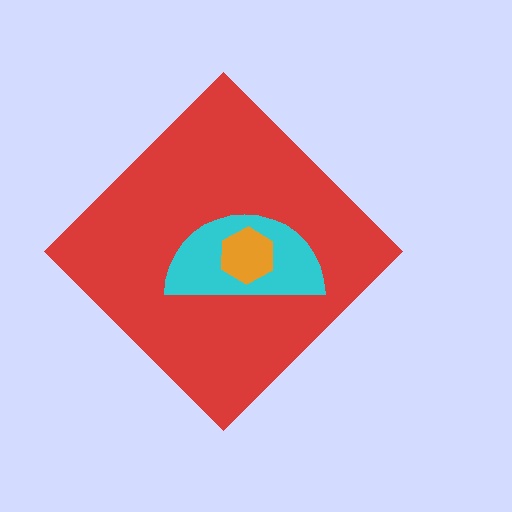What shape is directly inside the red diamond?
The cyan semicircle.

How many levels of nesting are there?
3.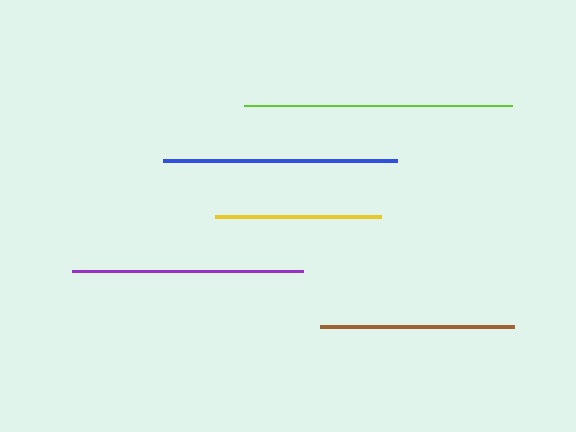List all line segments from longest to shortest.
From longest to shortest: lime, blue, purple, brown, yellow.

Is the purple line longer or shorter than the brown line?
The purple line is longer than the brown line.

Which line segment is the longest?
The lime line is the longest at approximately 267 pixels.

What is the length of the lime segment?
The lime segment is approximately 267 pixels long.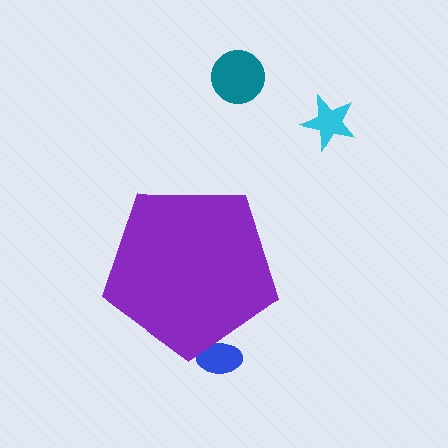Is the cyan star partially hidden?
No, the cyan star is fully visible.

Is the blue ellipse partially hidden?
Yes, the blue ellipse is partially hidden behind the purple pentagon.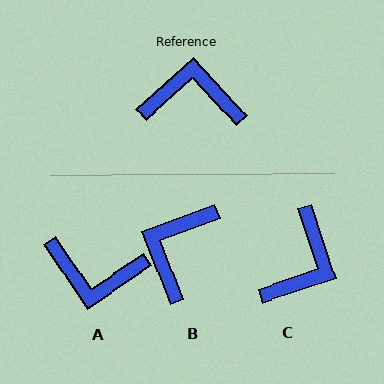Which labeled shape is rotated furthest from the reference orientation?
A, about 172 degrees away.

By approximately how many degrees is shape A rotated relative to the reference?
Approximately 172 degrees counter-clockwise.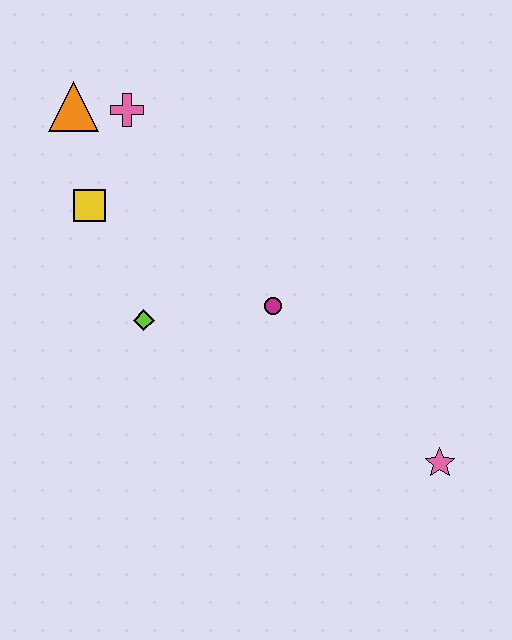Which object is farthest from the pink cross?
The pink star is farthest from the pink cross.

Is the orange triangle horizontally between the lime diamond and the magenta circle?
No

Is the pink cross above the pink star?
Yes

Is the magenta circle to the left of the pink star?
Yes